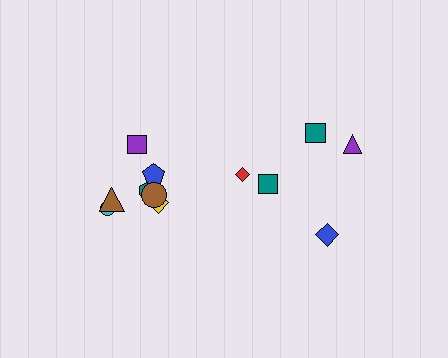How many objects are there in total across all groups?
There are 12 objects.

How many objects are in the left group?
There are 7 objects.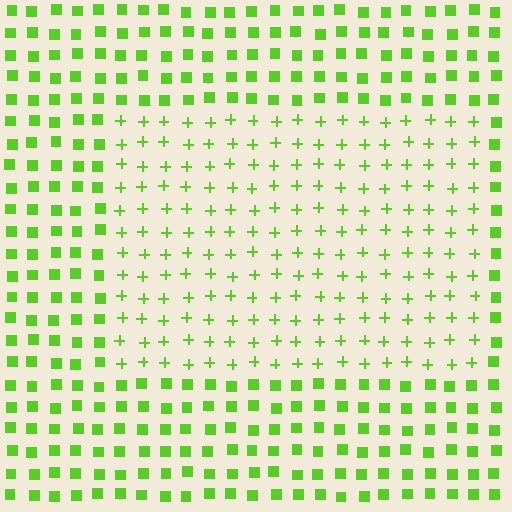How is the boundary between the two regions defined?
The boundary is defined by a change in element shape: plus signs inside vs. squares outside. All elements share the same color and spacing.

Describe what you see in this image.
The image is filled with small lime elements arranged in a uniform grid. A rectangle-shaped region contains plus signs, while the surrounding area contains squares. The boundary is defined purely by the change in element shape.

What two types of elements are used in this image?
The image uses plus signs inside the rectangle region and squares outside it.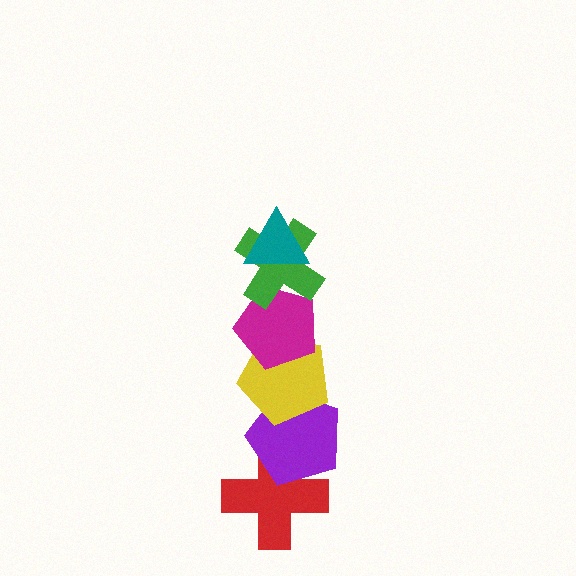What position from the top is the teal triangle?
The teal triangle is 1st from the top.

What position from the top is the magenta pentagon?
The magenta pentagon is 3rd from the top.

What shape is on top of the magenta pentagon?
The green cross is on top of the magenta pentagon.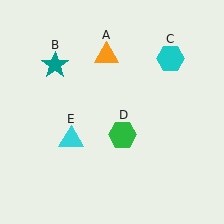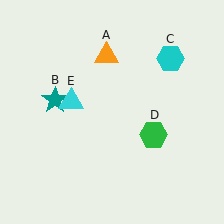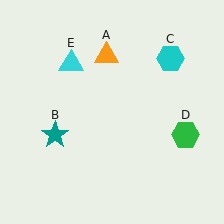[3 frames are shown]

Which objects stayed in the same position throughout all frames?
Orange triangle (object A) and cyan hexagon (object C) remained stationary.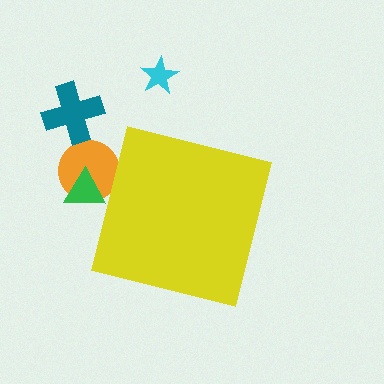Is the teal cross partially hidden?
No, the teal cross is fully visible.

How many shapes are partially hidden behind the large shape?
2 shapes are partially hidden.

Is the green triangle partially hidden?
Yes, the green triangle is partially hidden behind the yellow square.